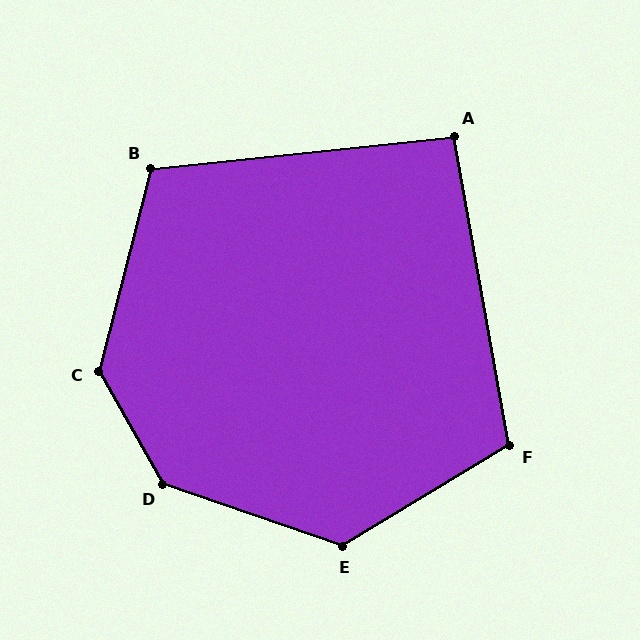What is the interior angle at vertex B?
Approximately 110 degrees (obtuse).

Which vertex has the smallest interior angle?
A, at approximately 94 degrees.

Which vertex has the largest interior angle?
D, at approximately 139 degrees.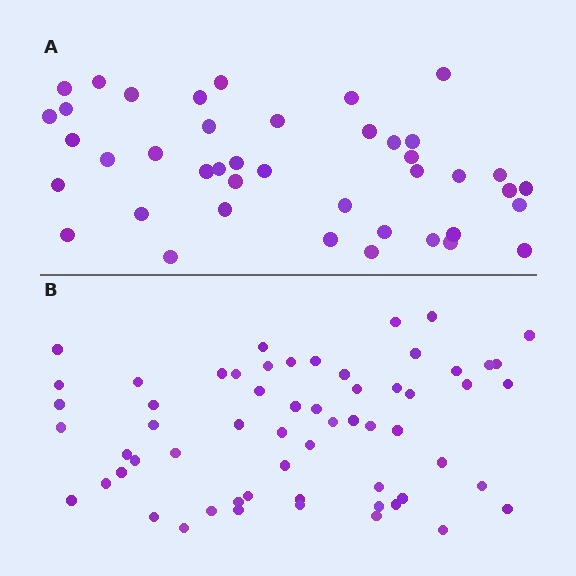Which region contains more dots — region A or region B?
Region B (the bottom region) has more dots.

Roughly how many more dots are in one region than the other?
Region B has approximately 20 more dots than region A.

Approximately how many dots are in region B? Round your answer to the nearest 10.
About 60 dots.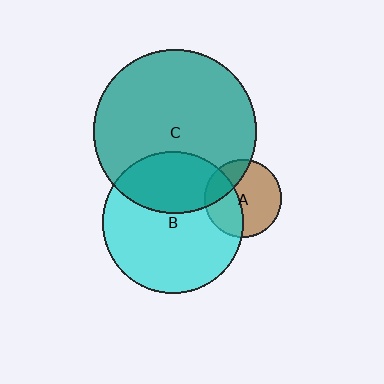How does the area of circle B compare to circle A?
Approximately 3.3 times.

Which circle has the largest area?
Circle C (teal).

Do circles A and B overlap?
Yes.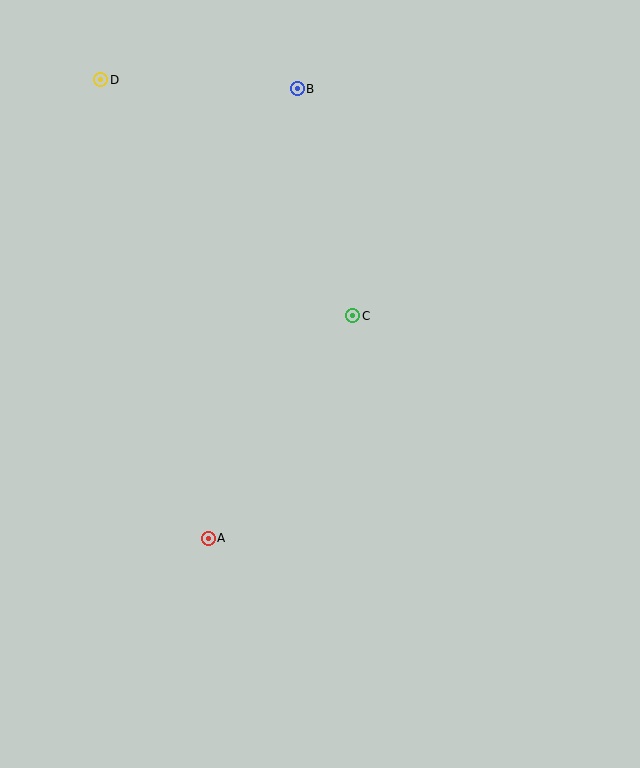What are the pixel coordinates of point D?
Point D is at (101, 80).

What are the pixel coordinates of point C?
Point C is at (353, 316).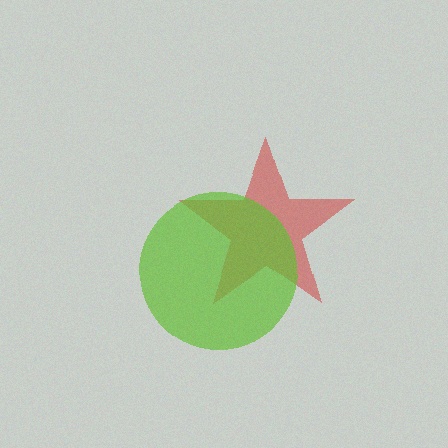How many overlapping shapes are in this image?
There are 2 overlapping shapes in the image.